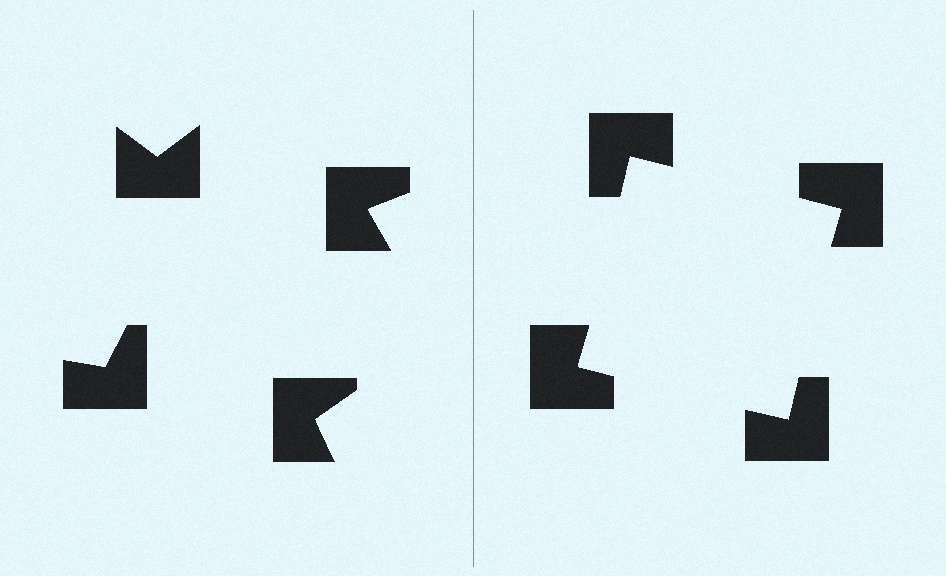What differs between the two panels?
The notched squares are positioned identically on both sides; only the wedge orientations differ. On the right they align to a square; on the left they are misaligned.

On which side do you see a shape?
An illusory square appears on the right side. On the left side the wedge cuts are rotated, so no coherent shape forms.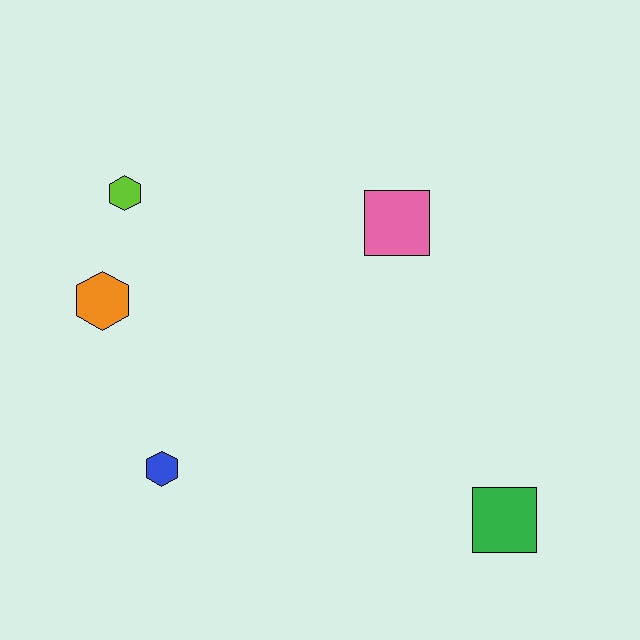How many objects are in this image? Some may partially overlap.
There are 5 objects.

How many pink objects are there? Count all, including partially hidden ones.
There is 1 pink object.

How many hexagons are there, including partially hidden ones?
There are 3 hexagons.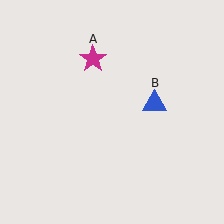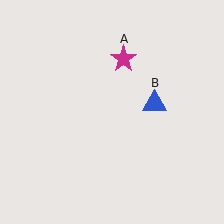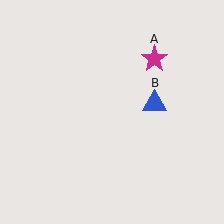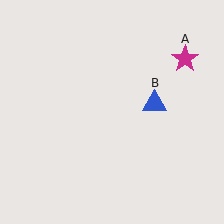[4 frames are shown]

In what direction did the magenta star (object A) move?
The magenta star (object A) moved right.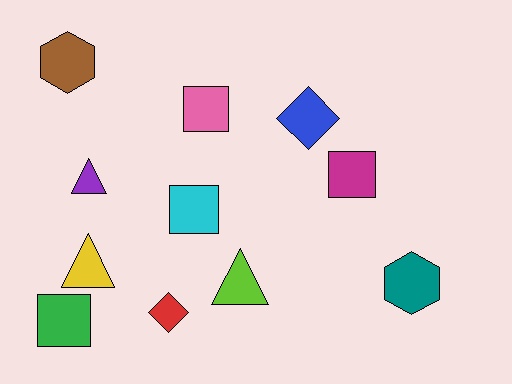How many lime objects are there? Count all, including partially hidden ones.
There is 1 lime object.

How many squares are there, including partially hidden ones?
There are 4 squares.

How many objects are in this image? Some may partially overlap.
There are 11 objects.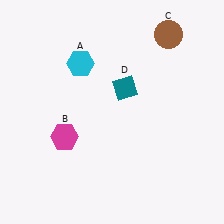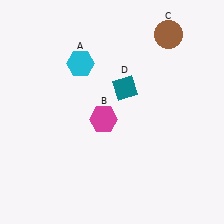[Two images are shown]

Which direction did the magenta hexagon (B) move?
The magenta hexagon (B) moved right.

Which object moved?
The magenta hexagon (B) moved right.